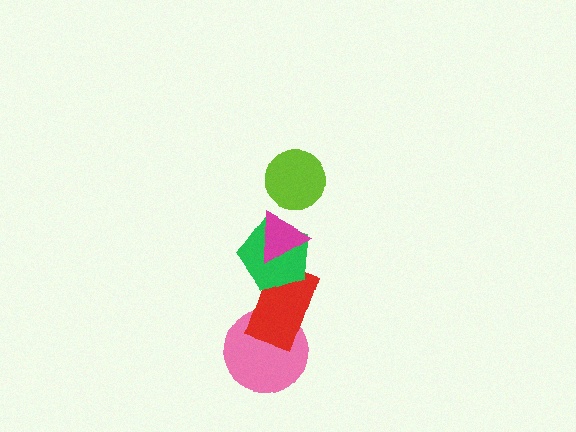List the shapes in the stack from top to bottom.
From top to bottom: the lime circle, the magenta triangle, the green pentagon, the red rectangle, the pink circle.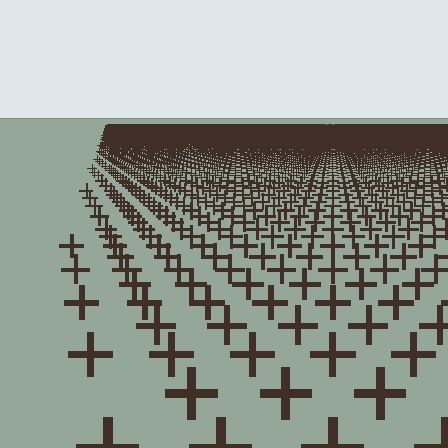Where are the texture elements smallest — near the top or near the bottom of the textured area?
Near the top.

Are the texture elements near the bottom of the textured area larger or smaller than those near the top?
Larger. Near the bottom, elements are closer to the viewer and appear at a bigger on-screen size.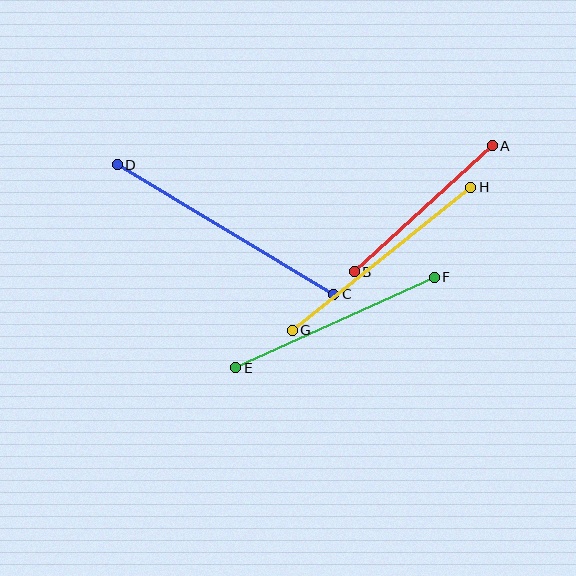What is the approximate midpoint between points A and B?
The midpoint is at approximately (423, 209) pixels.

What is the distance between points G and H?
The distance is approximately 229 pixels.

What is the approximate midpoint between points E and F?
The midpoint is at approximately (335, 322) pixels.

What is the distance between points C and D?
The distance is approximately 253 pixels.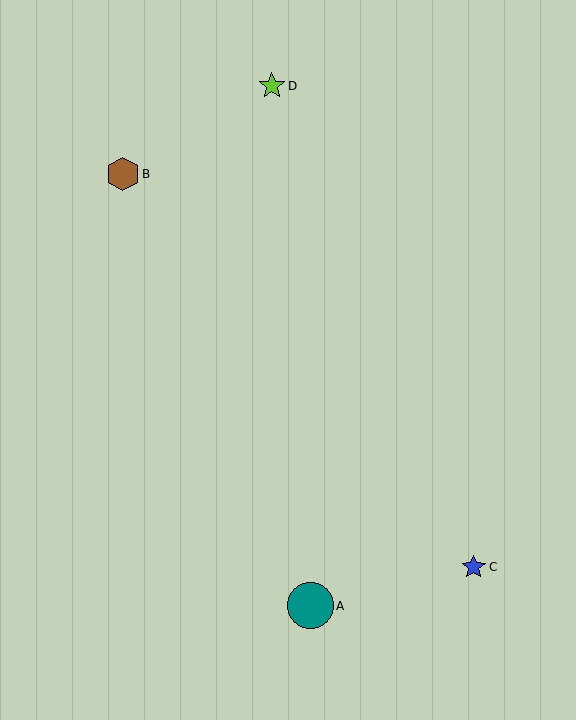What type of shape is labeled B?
Shape B is a brown hexagon.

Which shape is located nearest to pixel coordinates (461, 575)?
The blue star (labeled C) at (474, 567) is nearest to that location.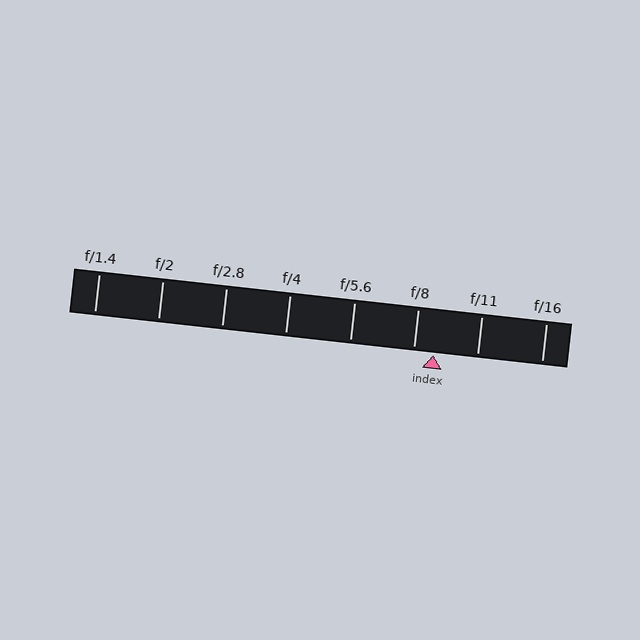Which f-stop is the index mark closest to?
The index mark is closest to f/8.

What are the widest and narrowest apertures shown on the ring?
The widest aperture shown is f/1.4 and the narrowest is f/16.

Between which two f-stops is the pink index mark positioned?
The index mark is between f/8 and f/11.